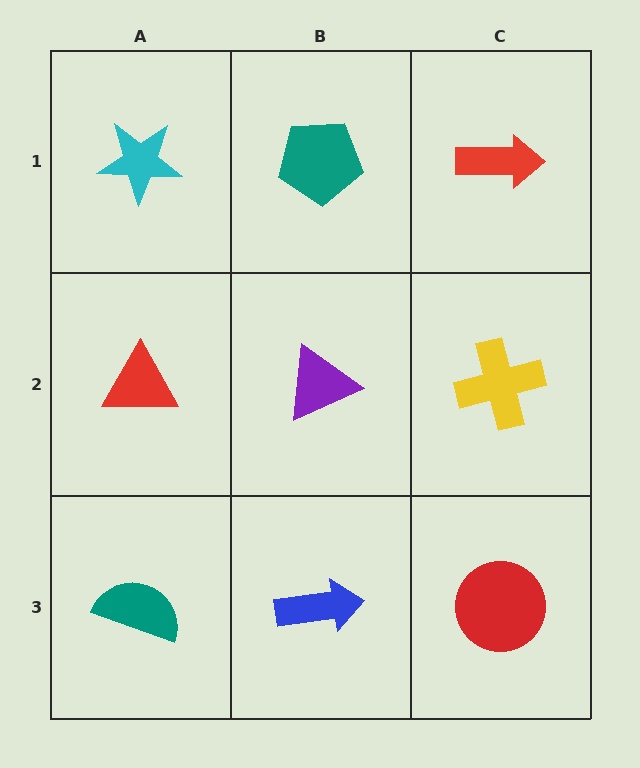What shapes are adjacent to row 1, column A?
A red triangle (row 2, column A), a teal pentagon (row 1, column B).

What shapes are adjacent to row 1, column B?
A purple triangle (row 2, column B), a cyan star (row 1, column A), a red arrow (row 1, column C).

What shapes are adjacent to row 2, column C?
A red arrow (row 1, column C), a red circle (row 3, column C), a purple triangle (row 2, column B).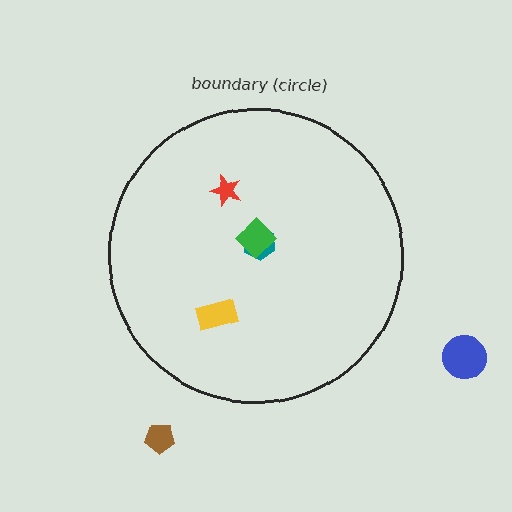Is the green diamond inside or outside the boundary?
Inside.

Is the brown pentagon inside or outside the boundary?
Outside.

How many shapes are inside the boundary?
4 inside, 2 outside.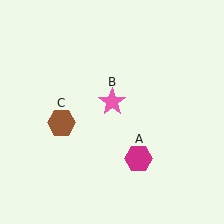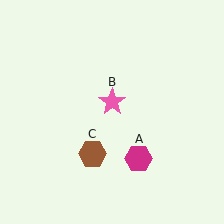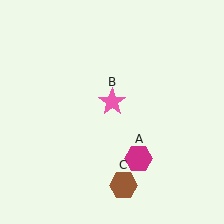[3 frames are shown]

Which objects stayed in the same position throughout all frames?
Magenta hexagon (object A) and pink star (object B) remained stationary.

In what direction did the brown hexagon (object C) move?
The brown hexagon (object C) moved down and to the right.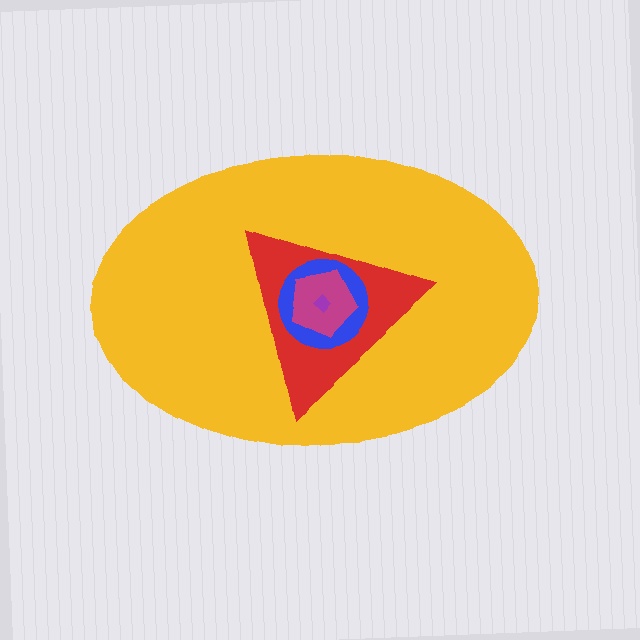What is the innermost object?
The purple diamond.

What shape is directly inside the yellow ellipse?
The red triangle.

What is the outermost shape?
The yellow ellipse.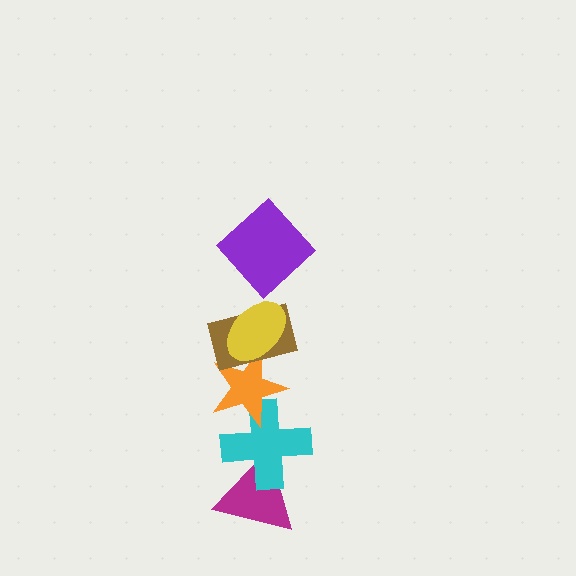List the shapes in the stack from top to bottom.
From top to bottom: the purple diamond, the yellow ellipse, the brown rectangle, the orange star, the cyan cross, the magenta triangle.